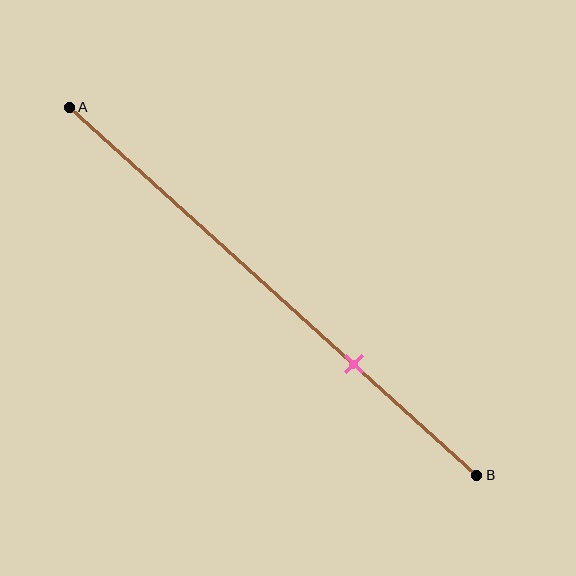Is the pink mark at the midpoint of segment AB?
No, the mark is at about 70% from A, not at the 50% midpoint.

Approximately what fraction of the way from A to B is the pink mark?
The pink mark is approximately 70% of the way from A to B.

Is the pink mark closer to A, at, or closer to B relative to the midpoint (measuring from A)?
The pink mark is closer to point B than the midpoint of segment AB.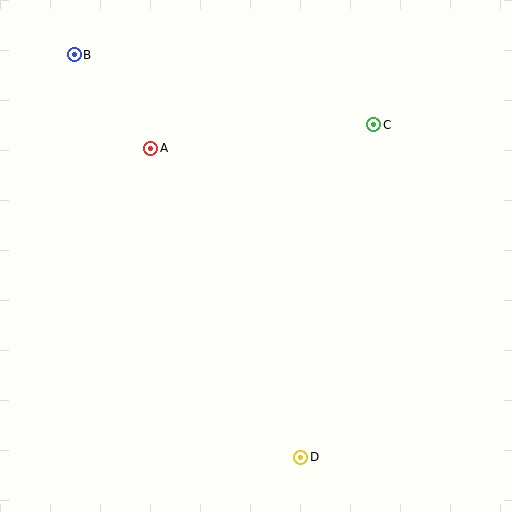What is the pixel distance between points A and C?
The distance between A and C is 224 pixels.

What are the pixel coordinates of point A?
Point A is at (151, 148).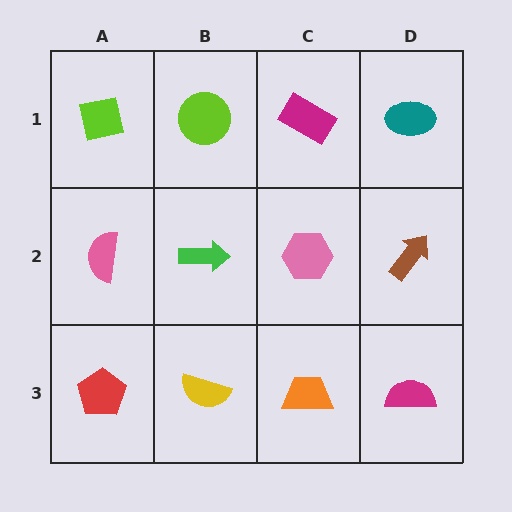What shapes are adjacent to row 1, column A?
A pink semicircle (row 2, column A), a lime circle (row 1, column B).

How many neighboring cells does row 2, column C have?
4.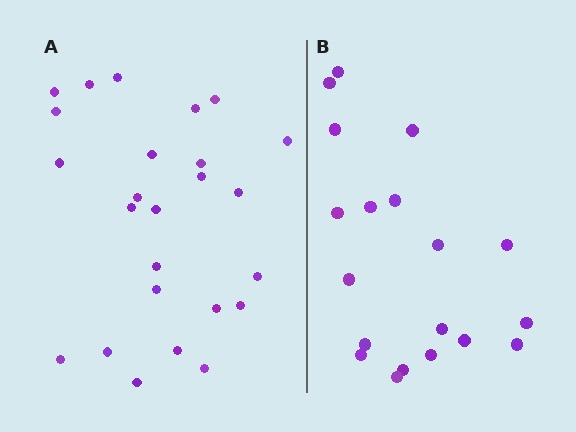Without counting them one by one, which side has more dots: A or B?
Region A (the left region) has more dots.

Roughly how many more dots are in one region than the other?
Region A has about 6 more dots than region B.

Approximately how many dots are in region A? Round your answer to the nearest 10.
About 20 dots. (The exact count is 25, which rounds to 20.)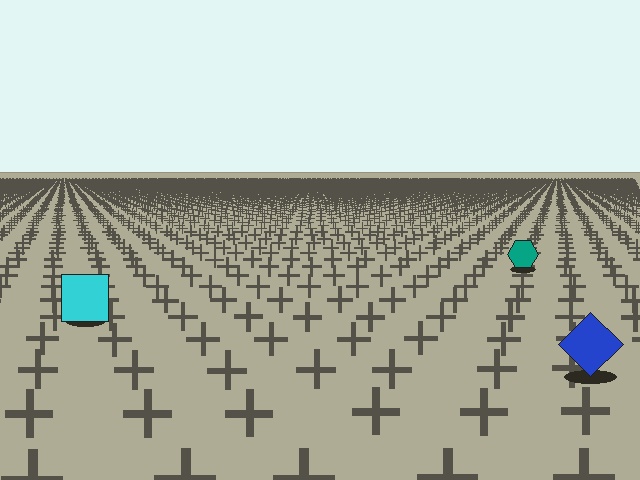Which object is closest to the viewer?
The blue diamond is closest. The texture marks near it are larger and more spread out.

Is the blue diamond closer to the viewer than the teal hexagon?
Yes. The blue diamond is closer — you can tell from the texture gradient: the ground texture is coarser near it.